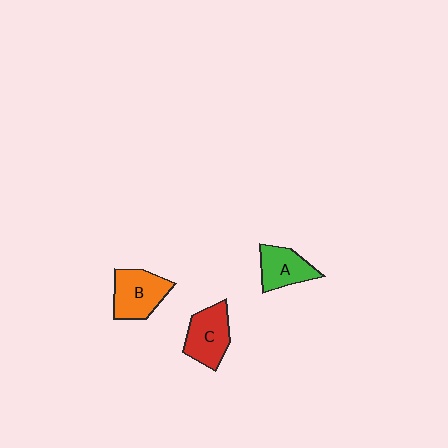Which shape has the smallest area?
Shape A (green).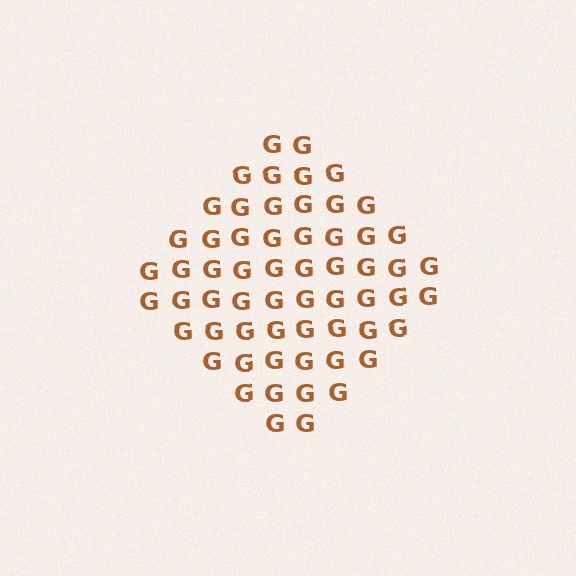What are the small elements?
The small elements are letter G's.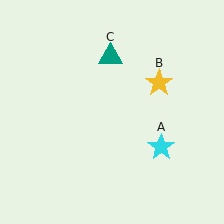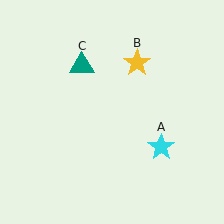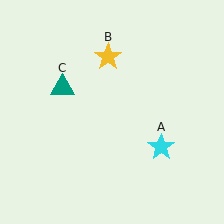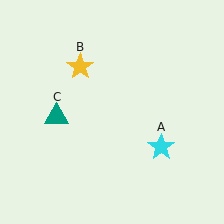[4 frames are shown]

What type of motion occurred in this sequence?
The yellow star (object B), teal triangle (object C) rotated counterclockwise around the center of the scene.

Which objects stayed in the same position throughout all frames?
Cyan star (object A) remained stationary.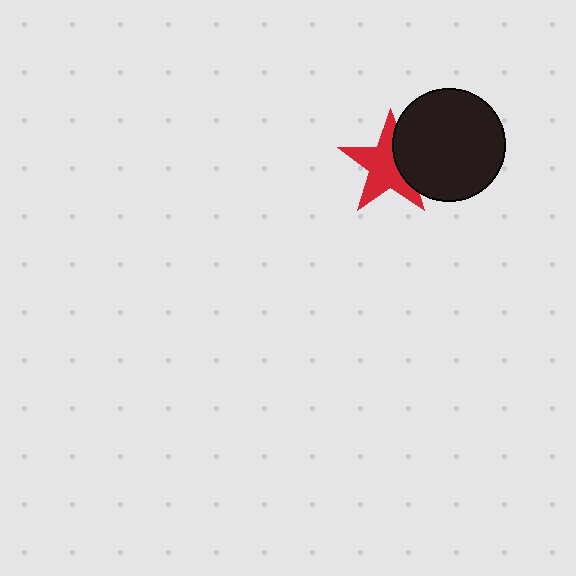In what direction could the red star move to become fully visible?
The red star could move left. That would shift it out from behind the black circle entirely.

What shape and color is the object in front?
The object in front is a black circle.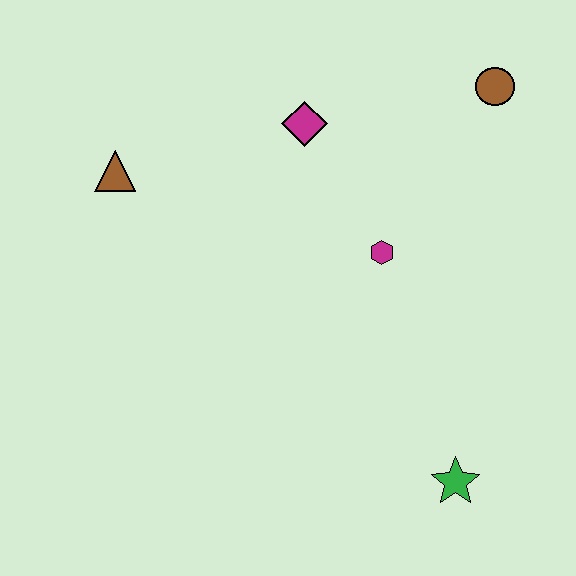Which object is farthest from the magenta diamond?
The green star is farthest from the magenta diamond.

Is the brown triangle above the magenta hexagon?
Yes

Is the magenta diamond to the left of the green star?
Yes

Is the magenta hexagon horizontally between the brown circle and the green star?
No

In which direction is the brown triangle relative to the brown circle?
The brown triangle is to the left of the brown circle.